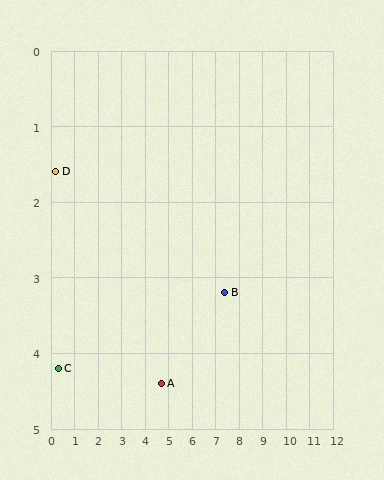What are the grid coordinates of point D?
Point D is at approximately (0.2, 1.6).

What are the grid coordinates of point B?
Point B is at approximately (7.4, 3.2).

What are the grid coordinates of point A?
Point A is at approximately (4.7, 4.4).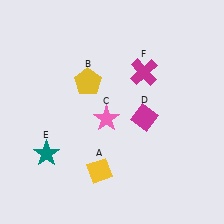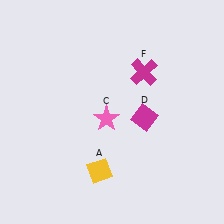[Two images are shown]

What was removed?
The teal star (E), the yellow pentagon (B) were removed in Image 2.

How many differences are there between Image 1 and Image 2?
There are 2 differences between the two images.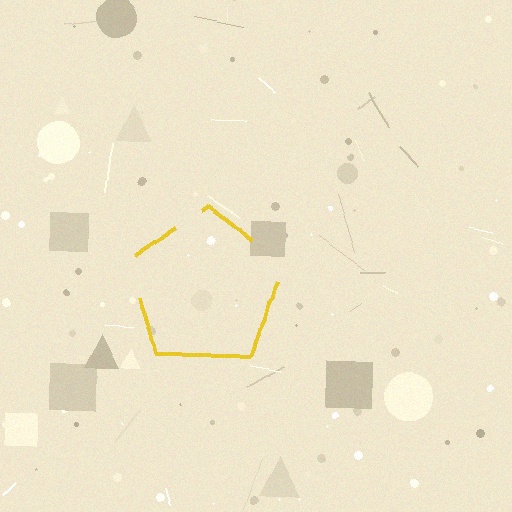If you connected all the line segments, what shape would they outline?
They would outline a pentagon.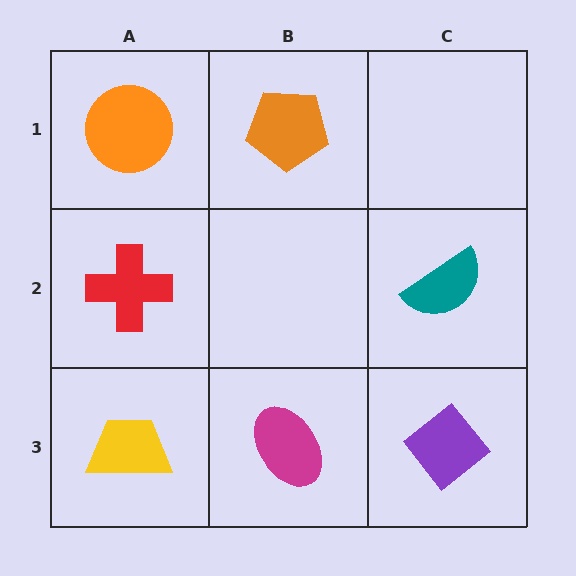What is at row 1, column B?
An orange pentagon.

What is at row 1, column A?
An orange circle.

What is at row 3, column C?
A purple diamond.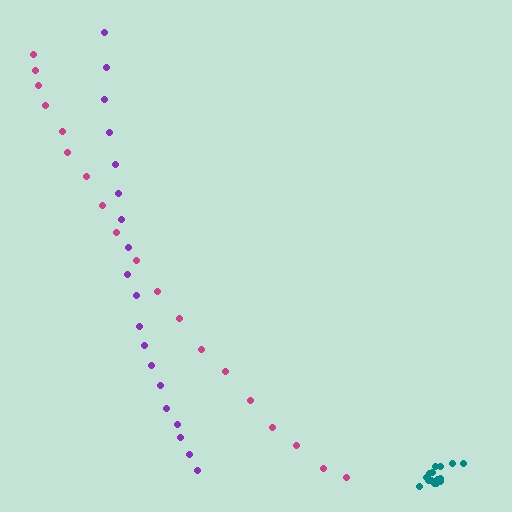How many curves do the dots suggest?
There are 3 distinct paths.